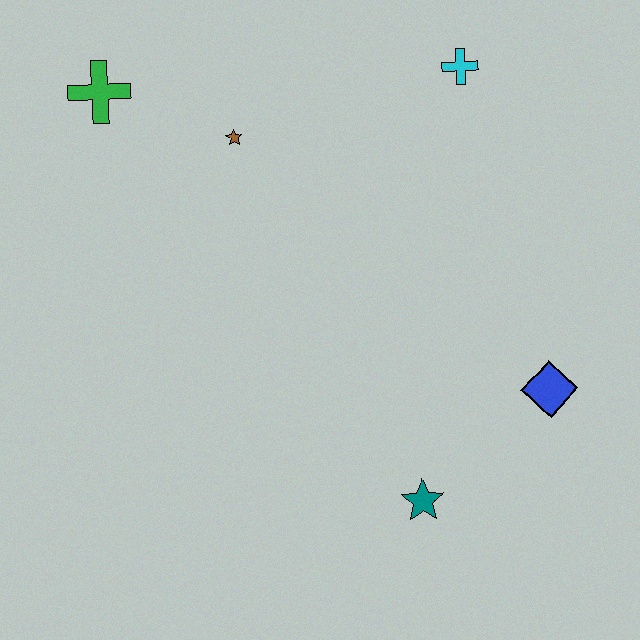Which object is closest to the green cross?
The brown star is closest to the green cross.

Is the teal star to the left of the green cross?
No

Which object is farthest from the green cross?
The blue diamond is farthest from the green cross.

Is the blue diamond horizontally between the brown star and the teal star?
No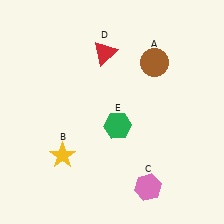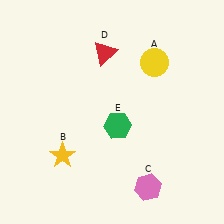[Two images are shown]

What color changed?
The circle (A) changed from brown in Image 1 to yellow in Image 2.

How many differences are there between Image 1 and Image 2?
There is 1 difference between the two images.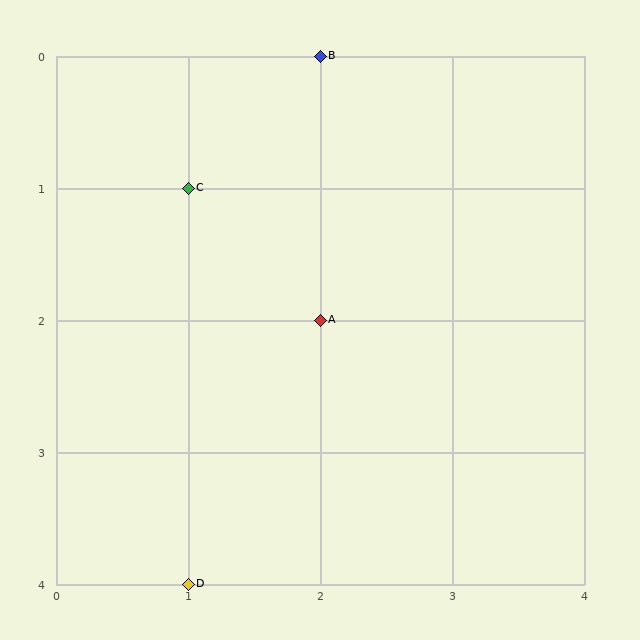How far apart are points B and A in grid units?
Points B and A are 2 rows apart.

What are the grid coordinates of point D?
Point D is at grid coordinates (1, 4).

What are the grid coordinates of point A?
Point A is at grid coordinates (2, 2).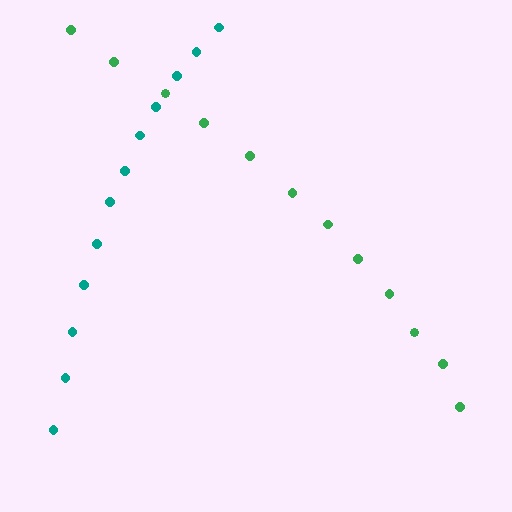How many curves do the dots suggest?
There are 2 distinct paths.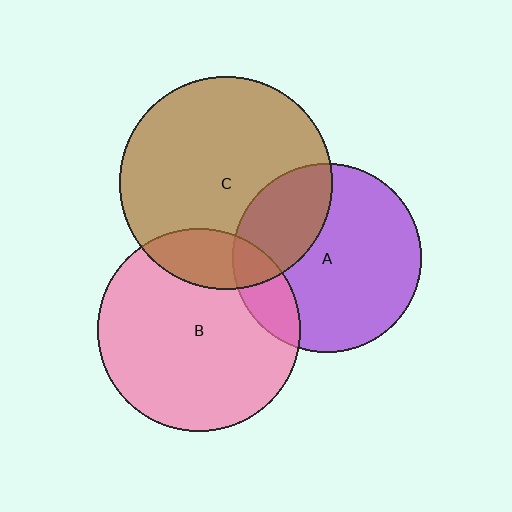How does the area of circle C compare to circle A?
Approximately 1.3 times.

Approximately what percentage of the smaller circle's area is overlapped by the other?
Approximately 15%.